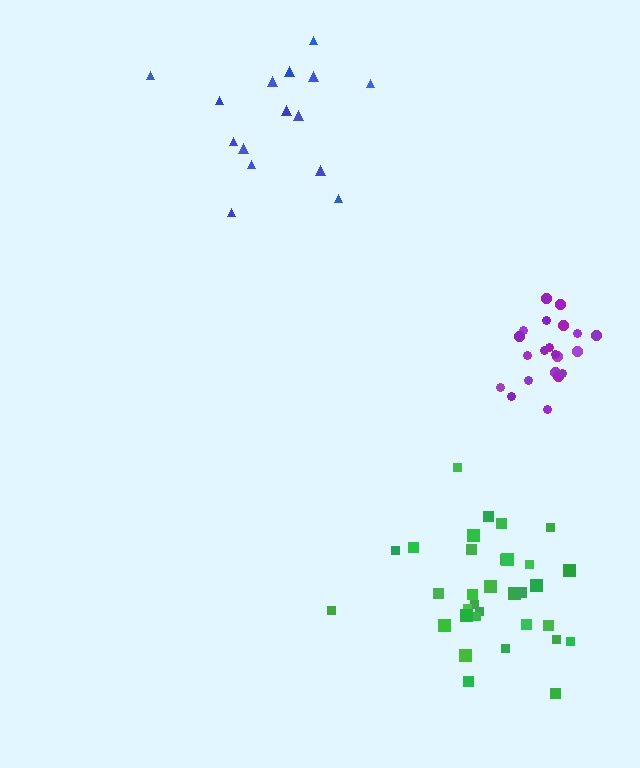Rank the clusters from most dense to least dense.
purple, green, blue.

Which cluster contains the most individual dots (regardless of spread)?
Green (33).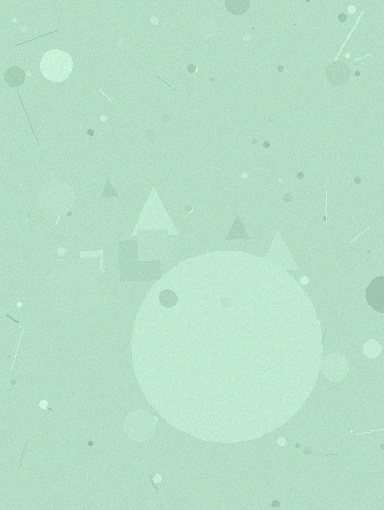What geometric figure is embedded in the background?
A circle is embedded in the background.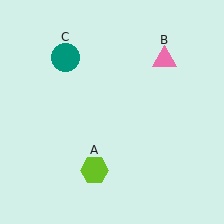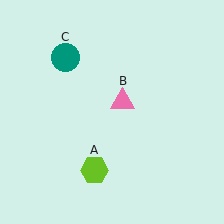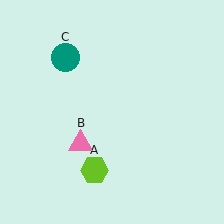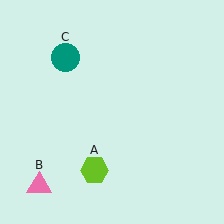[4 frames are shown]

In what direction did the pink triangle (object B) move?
The pink triangle (object B) moved down and to the left.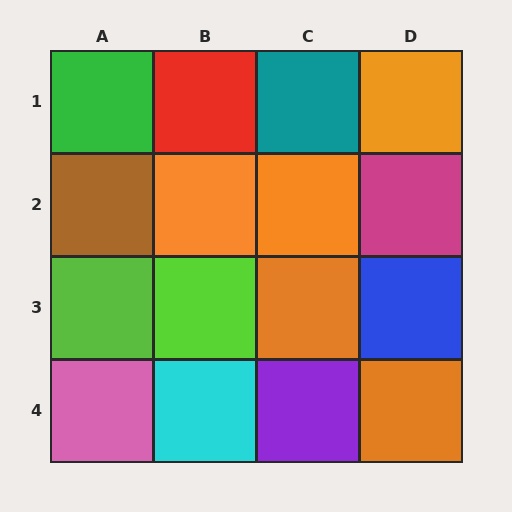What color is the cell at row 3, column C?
Orange.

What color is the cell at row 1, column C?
Teal.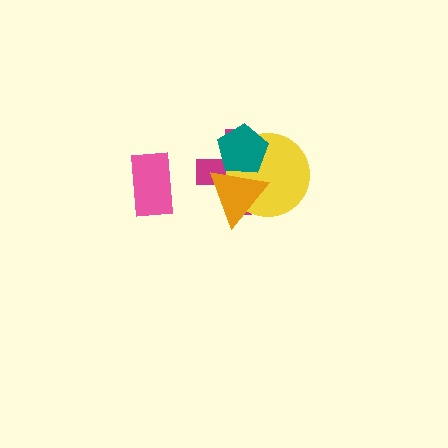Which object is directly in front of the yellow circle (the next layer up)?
The teal pentagon is directly in front of the yellow circle.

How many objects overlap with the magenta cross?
3 objects overlap with the magenta cross.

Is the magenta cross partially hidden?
Yes, it is partially covered by another shape.